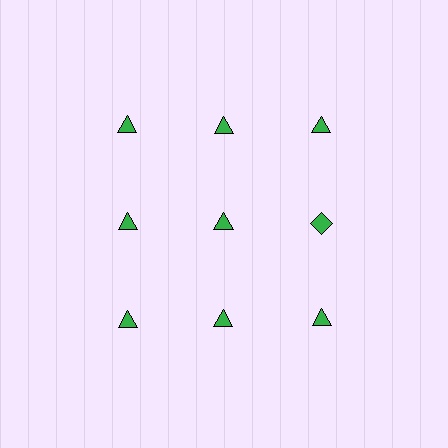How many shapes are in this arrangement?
There are 9 shapes arranged in a grid pattern.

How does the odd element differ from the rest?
It has a different shape: diamond instead of triangle.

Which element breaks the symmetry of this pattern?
The green diamond in the second row, center column breaks the symmetry. All other shapes are green triangles.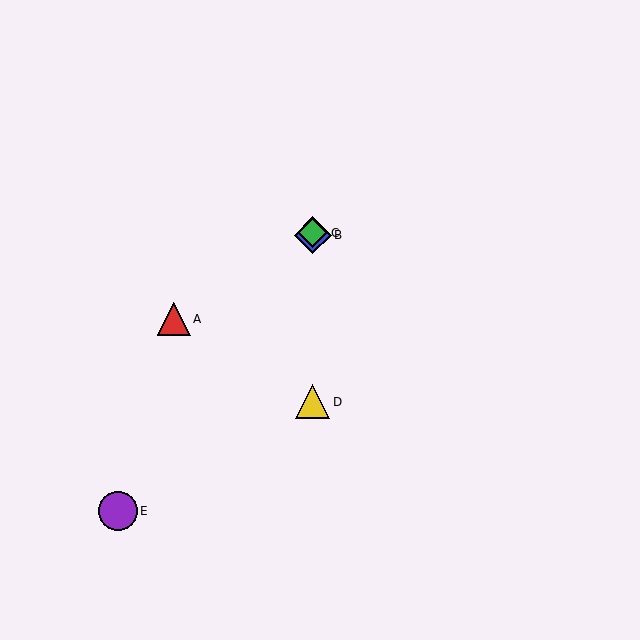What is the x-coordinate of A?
Object A is at x≈174.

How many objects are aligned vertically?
3 objects (B, C, D) are aligned vertically.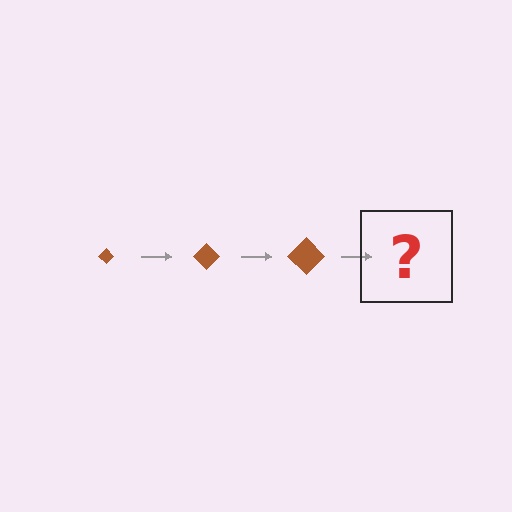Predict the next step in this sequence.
The next step is a brown diamond, larger than the previous one.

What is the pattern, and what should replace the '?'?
The pattern is that the diamond gets progressively larger each step. The '?' should be a brown diamond, larger than the previous one.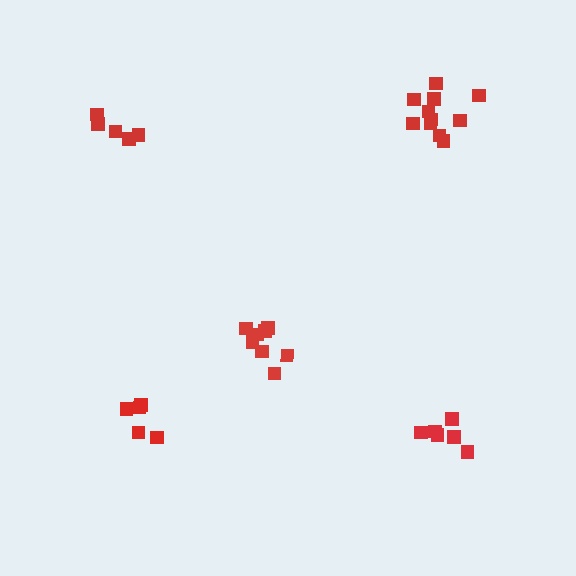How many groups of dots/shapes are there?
There are 5 groups.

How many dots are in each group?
Group 1: 9 dots, Group 2: 5 dots, Group 3: 6 dots, Group 4: 11 dots, Group 5: 5 dots (36 total).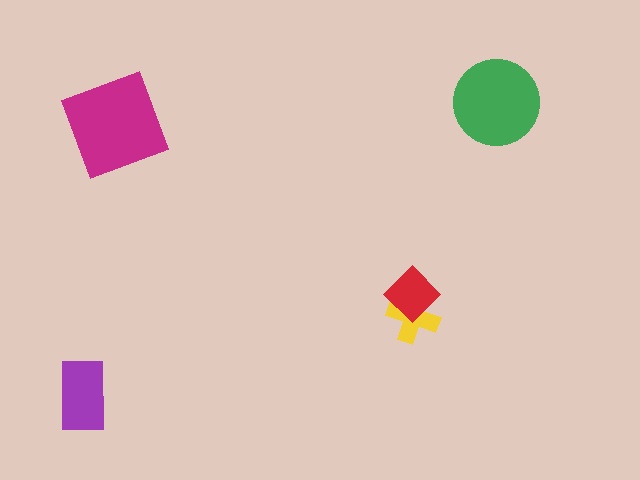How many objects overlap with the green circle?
0 objects overlap with the green circle.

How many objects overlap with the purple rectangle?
0 objects overlap with the purple rectangle.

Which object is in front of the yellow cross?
The red diamond is in front of the yellow cross.